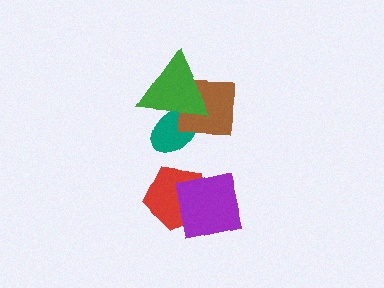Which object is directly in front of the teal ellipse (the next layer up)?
The brown square is directly in front of the teal ellipse.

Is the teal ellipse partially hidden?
Yes, it is partially covered by another shape.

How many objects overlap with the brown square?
2 objects overlap with the brown square.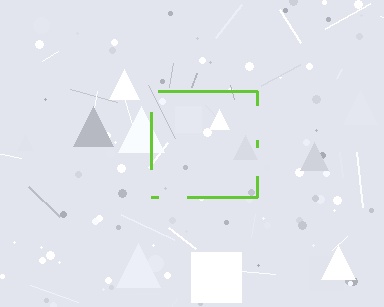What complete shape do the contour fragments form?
The contour fragments form a square.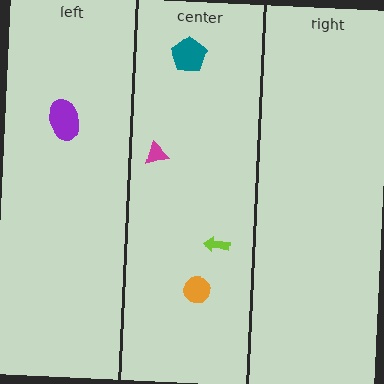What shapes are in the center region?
The teal pentagon, the lime arrow, the magenta triangle, the orange circle.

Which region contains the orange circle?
The center region.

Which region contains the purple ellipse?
The left region.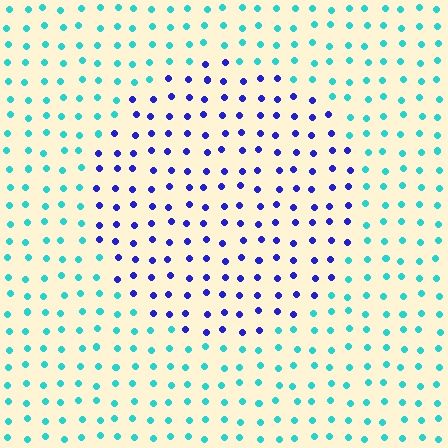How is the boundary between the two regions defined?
The boundary is defined purely by a slight shift in hue (about 63 degrees). Spacing, size, and orientation are identical on both sides.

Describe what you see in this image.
The image is filled with small cyan elements in a uniform arrangement. A circle-shaped region is visible where the elements are tinted to a slightly different hue, forming a subtle color boundary.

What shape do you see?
I see a circle.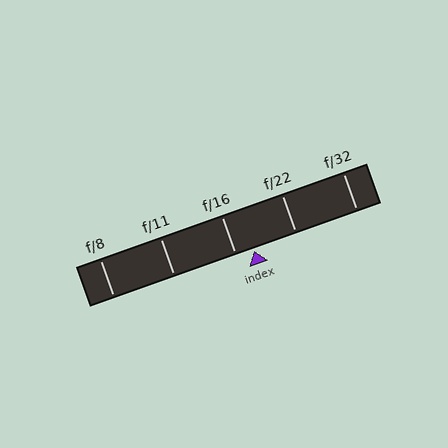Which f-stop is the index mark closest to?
The index mark is closest to f/16.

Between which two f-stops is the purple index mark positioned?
The index mark is between f/16 and f/22.